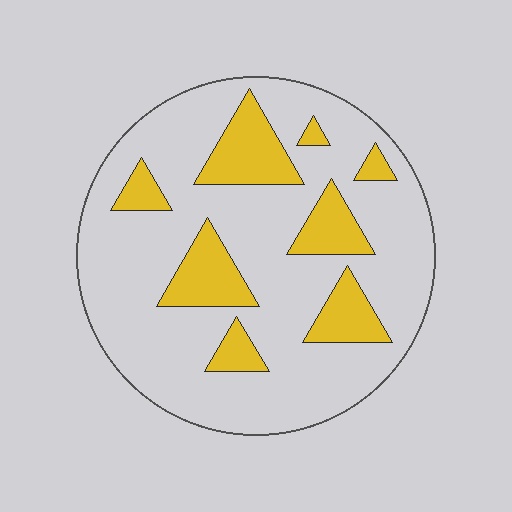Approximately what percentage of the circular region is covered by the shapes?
Approximately 20%.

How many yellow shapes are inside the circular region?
8.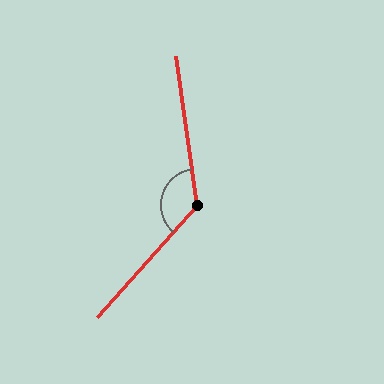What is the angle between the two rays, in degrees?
Approximately 130 degrees.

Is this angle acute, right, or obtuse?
It is obtuse.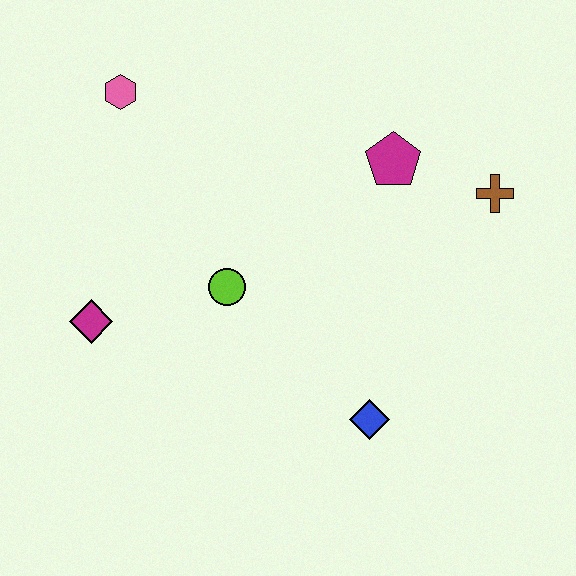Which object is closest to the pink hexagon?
The lime circle is closest to the pink hexagon.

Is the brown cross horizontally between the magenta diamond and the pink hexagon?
No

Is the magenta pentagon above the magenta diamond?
Yes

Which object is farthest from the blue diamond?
The pink hexagon is farthest from the blue diamond.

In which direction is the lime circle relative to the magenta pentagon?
The lime circle is to the left of the magenta pentagon.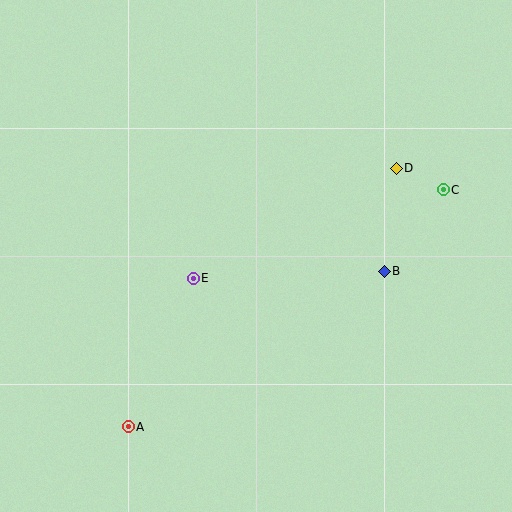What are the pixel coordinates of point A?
Point A is at (128, 427).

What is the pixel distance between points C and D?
The distance between C and D is 51 pixels.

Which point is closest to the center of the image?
Point E at (193, 278) is closest to the center.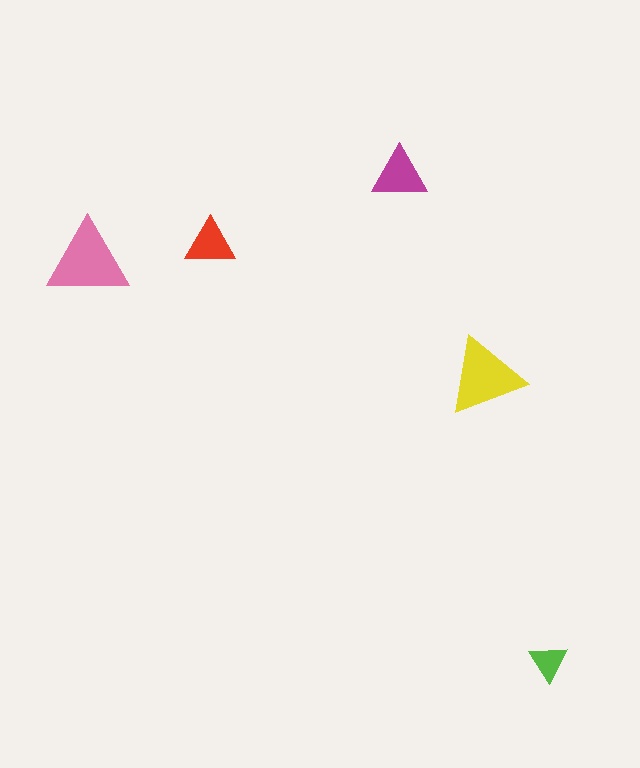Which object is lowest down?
The lime triangle is bottommost.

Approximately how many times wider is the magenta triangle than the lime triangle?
About 1.5 times wider.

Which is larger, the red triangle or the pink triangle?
The pink one.